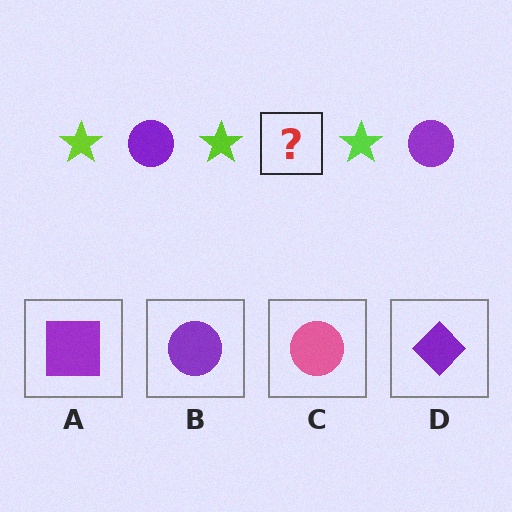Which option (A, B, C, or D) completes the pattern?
B.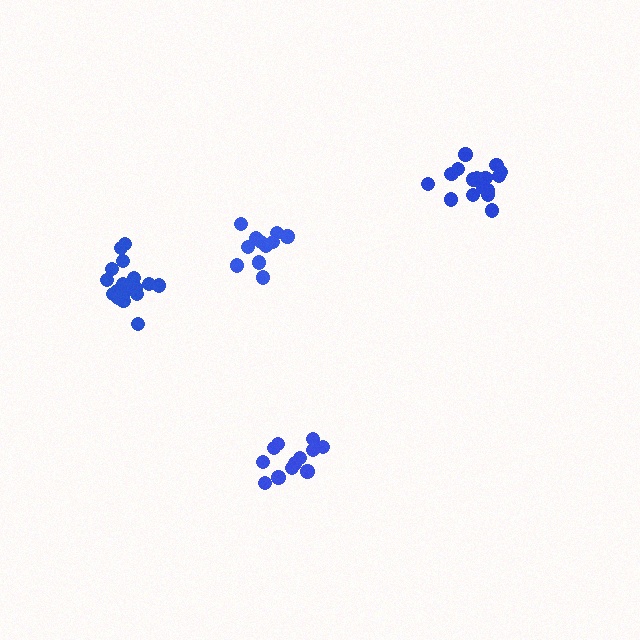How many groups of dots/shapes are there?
There are 4 groups.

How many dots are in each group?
Group 1: 11 dots, Group 2: 16 dots, Group 3: 12 dots, Group 4: 17 dots (56 total).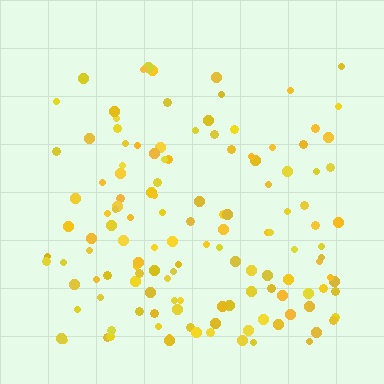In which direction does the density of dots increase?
From top to bottom, with the bottom side densest.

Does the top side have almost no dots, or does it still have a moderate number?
Still a moderate number, just noticeably fewer than the bottom.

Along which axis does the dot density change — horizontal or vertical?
Vertical.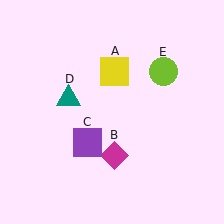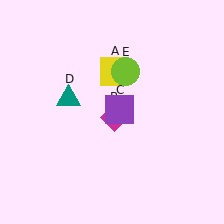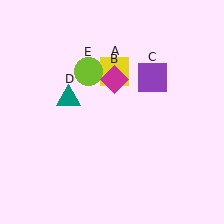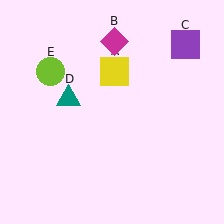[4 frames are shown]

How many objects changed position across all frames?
3 objects changed position: magenta diamond (object B), purple square (object C), lime circle (object E).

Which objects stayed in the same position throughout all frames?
Yellow square (object A) and teal triangle (object D) remained stationary.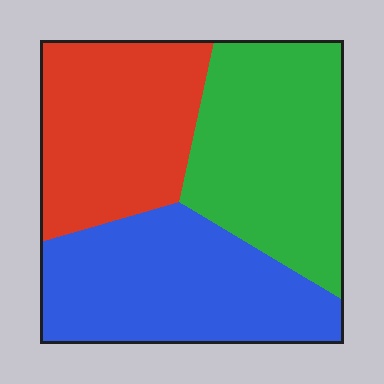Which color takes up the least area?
Red, at roughly 30%.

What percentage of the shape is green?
Green covers about 35% of the shape.